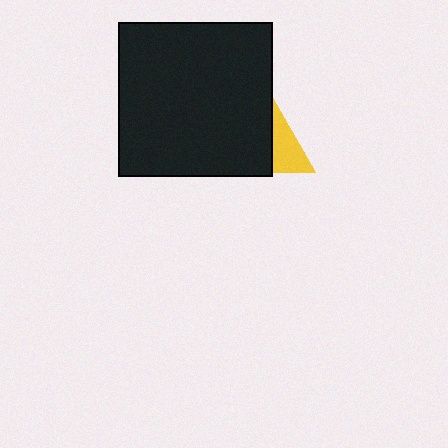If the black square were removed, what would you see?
You would see the complete yellow triangle.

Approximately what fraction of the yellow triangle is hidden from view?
Roughly 66% of the yellow triangle is hidden behind the black square.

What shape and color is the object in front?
The object in front is a black square.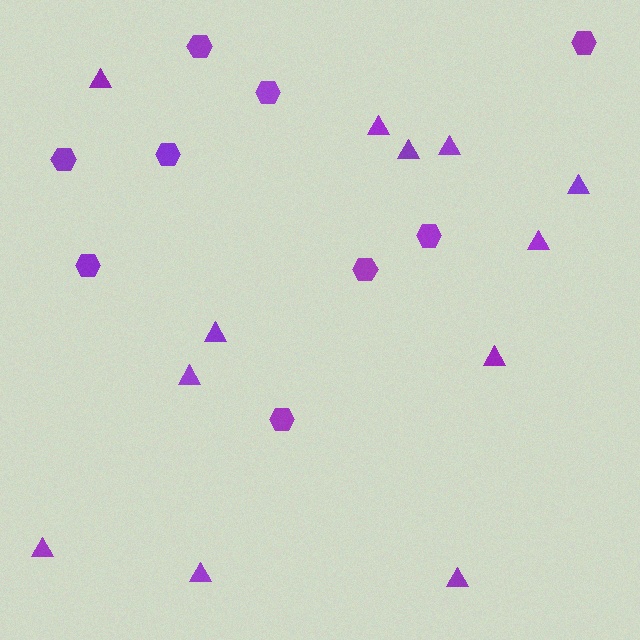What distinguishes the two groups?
There are 2 groups: one group of hexagons (9) and one group of triangles (12).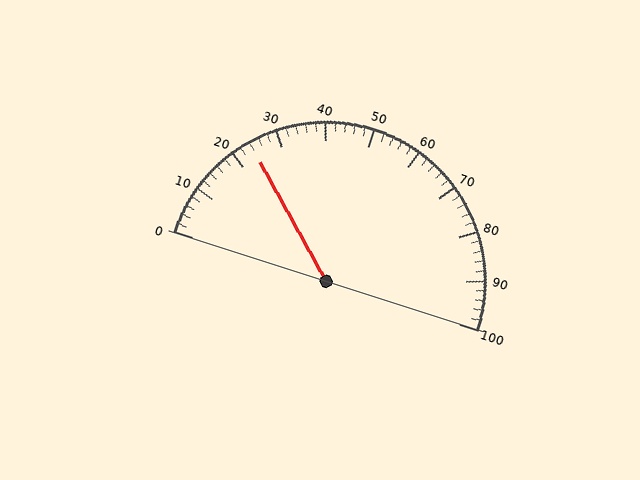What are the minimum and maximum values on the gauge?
The gauge ranges from 0 to 100.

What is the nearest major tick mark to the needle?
The nearest major tick mark is 20.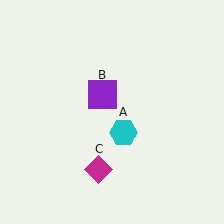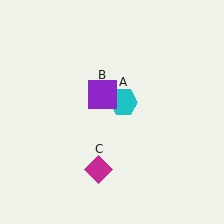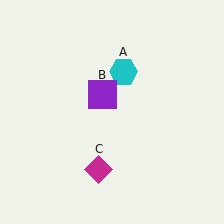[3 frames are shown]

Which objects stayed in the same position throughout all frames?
Purple square (object B) and magenta diamond (object C) remained stationary.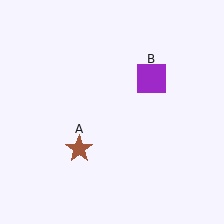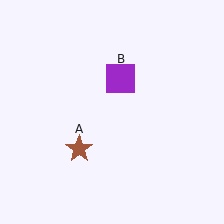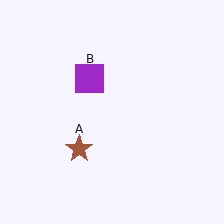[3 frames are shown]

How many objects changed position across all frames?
1 object changed position: purple square (object B).